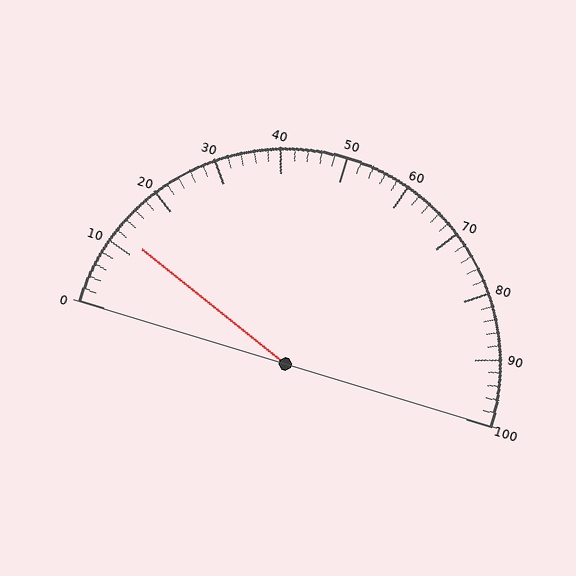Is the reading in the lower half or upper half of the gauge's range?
The reading is in the lower half of the range (0 to 100).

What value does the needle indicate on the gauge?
The needle indicates approximately 12.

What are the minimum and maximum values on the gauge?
The gauge ranges from 0 to 100.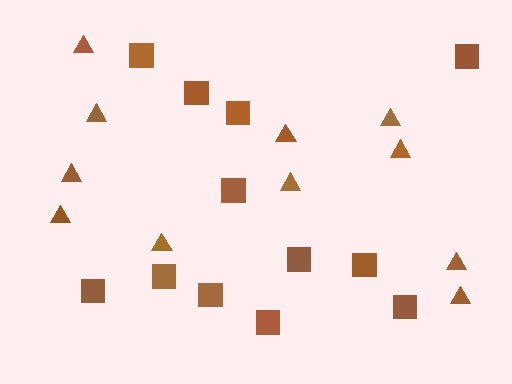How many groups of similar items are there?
There are 2 groups: one group of squares (12) and one group of triangles (11).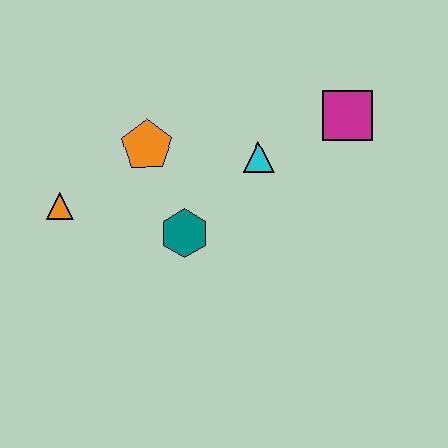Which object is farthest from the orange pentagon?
The magenta square is farthest from the orange pentagon.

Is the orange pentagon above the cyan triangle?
Yes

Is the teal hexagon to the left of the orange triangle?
No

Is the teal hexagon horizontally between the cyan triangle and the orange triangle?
Yes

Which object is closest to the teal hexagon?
The orange pentagon is closest to the teal hexagon.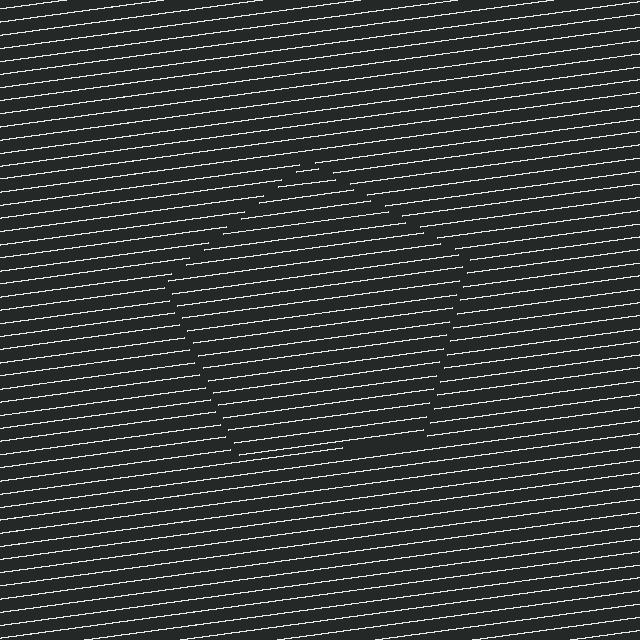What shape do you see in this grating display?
An illusory pentagon. The interior of the shape contains the same grating, shifted by half a period — the contour is defined by the phase discontinuity where line-ends from the inner and outer gratings abut.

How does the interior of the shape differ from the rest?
The interior of the shape contains the same grating, shifted by half a period — the contour is defined by the phase discontinuity where line-ends from the inner and outer gratings abut.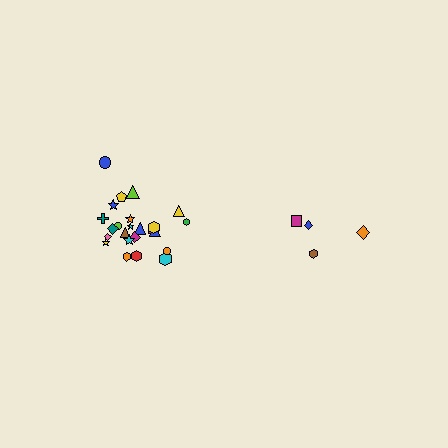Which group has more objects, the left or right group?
The left group.